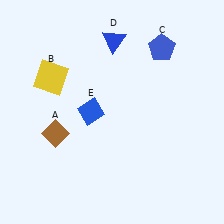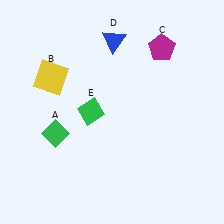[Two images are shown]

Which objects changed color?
A changed from brown to green. C changed from blue to magenta. E changed from blue to green.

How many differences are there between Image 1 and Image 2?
There are 3 differences between the two images.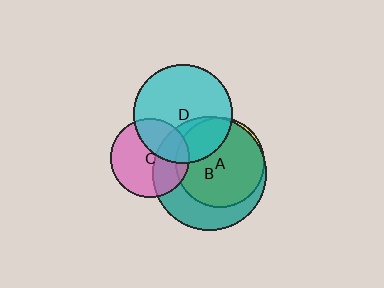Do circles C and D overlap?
Yes.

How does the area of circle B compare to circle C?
Approximately 2.1 times.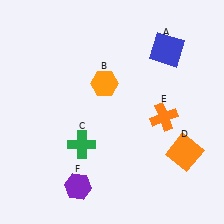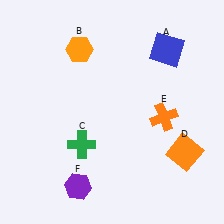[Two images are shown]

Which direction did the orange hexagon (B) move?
The orange hexagon (B) moved up.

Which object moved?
The orange hexagon (B) moved up.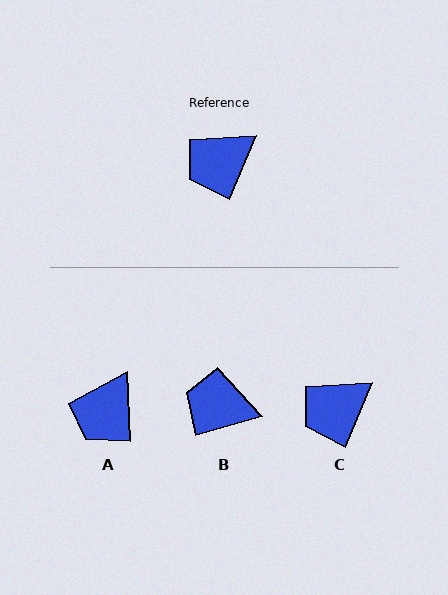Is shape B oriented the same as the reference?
No, it is off by about 51 degrees.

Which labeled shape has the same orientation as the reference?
C.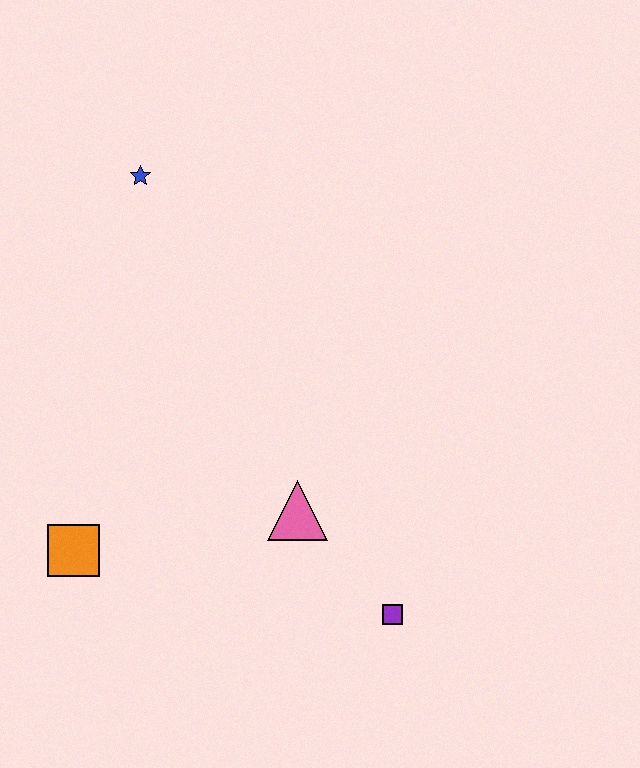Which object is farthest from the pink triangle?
The blue star is farthest from the pink triangle.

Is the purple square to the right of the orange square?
Yes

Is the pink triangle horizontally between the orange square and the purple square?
Yes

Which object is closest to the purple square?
The pink triangle is closest to the purple square.